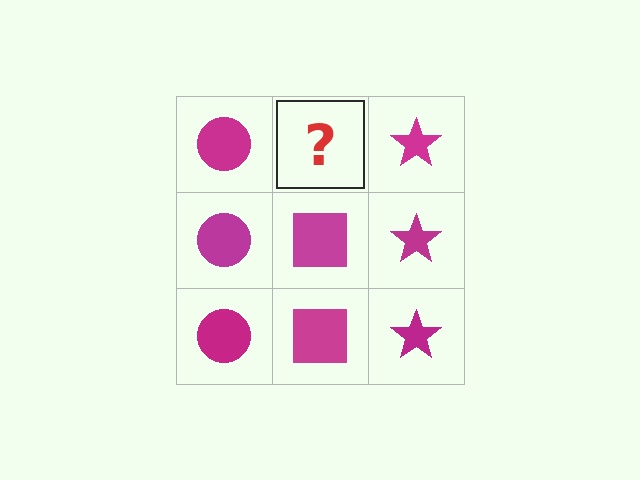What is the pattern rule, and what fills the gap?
The rule is that each column has a consistent shape. The gap should be filled with a magenta square.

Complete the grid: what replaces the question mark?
The question mark should be replaced with a magenta square.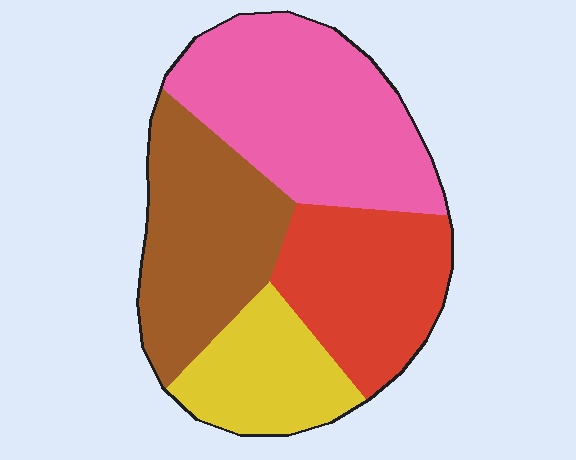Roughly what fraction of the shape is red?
Red covers around 25% of the shape.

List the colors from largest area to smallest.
From largest to smallest: pink, brown, red, yellow.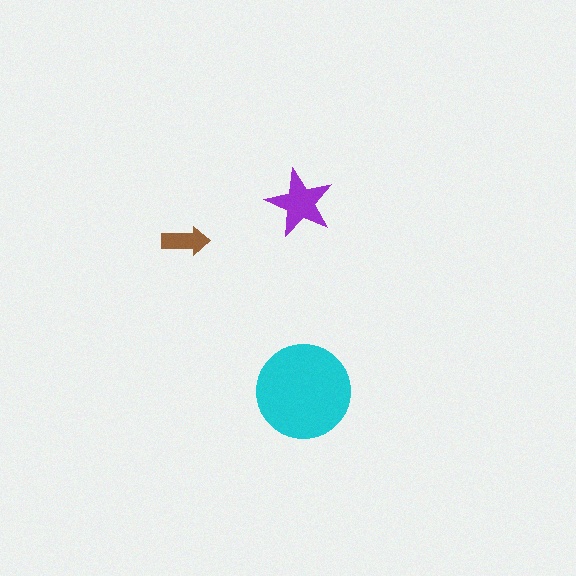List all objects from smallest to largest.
The brown arrow, the purple star, the cyan circle.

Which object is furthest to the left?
The brown arrow is leftmost.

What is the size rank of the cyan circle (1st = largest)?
1st.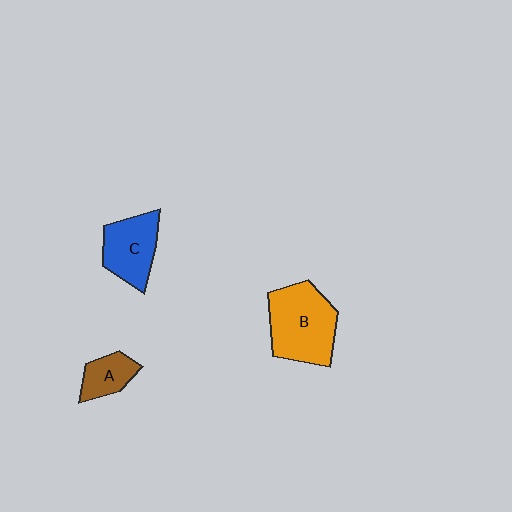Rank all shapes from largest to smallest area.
From largest to smallest: B (orange), C (blue), A (brown).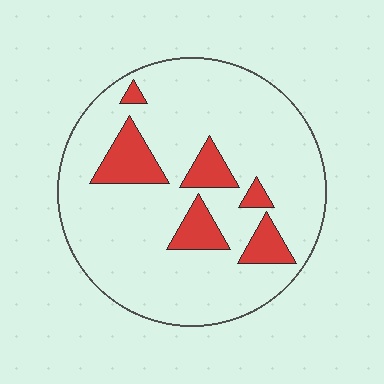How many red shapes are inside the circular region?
6.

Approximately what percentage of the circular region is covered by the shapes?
Approximately 15%.